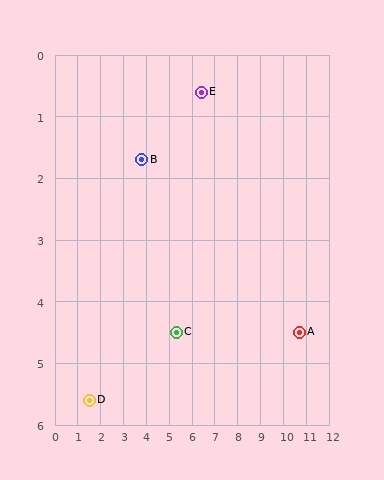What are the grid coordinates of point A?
Point A is at approximately (10.7, 4.5).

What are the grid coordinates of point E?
Point E is at approximately (6.4, 0.6).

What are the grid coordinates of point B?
Point B is at approximately (3.8, 1.7).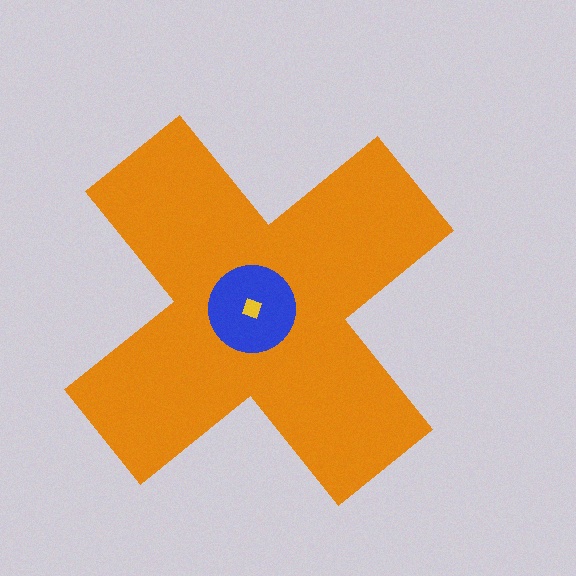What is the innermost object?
The yellow diamond.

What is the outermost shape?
The orange cross.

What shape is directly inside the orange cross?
The blue circle.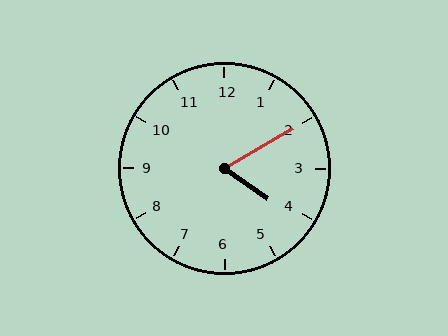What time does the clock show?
4:10.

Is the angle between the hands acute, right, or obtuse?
It is acute.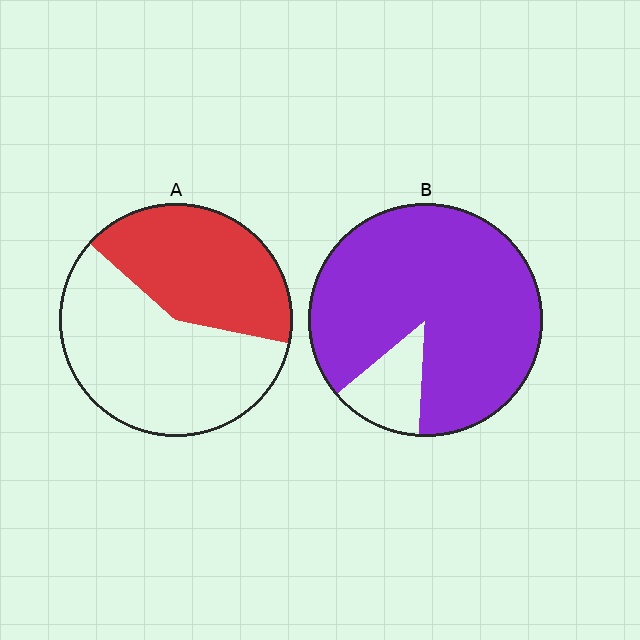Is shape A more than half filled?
No.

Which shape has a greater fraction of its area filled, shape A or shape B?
Shape B.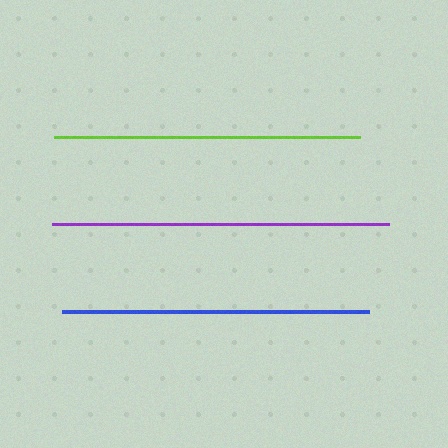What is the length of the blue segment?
The blue segment is approximately 308 pixels long.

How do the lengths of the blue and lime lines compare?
The blue and lime lines are approximately the same length.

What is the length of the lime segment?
The lime segment is approximately 306 pixels long.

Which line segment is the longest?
The purple line is the longest at approximately 337 pixels.